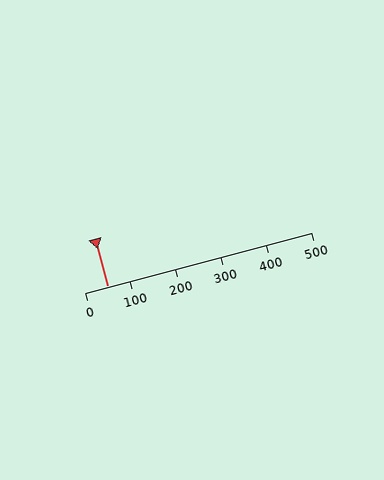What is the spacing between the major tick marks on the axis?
The major ticks are spaced 100 apart.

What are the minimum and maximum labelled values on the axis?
The axis runs from 0 to 500.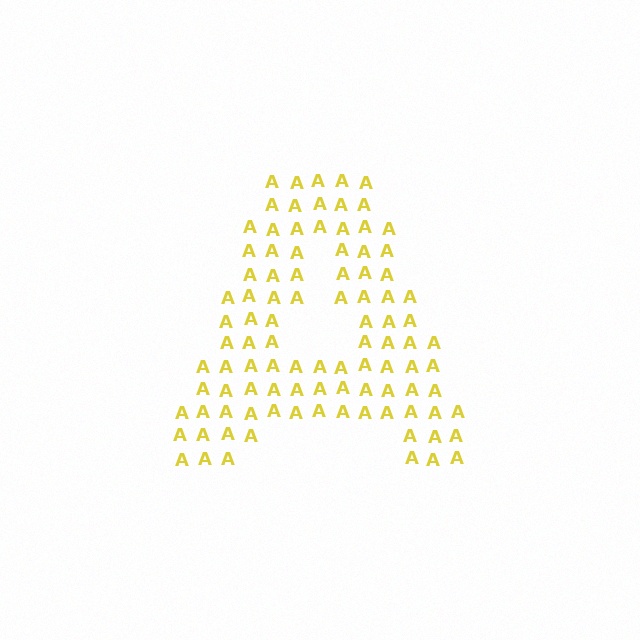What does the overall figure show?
The overall figure shows the letter A.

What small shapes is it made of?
It is made of small letter A's.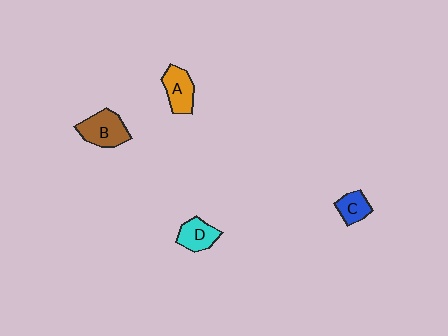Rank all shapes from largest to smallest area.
From largest to smallest: B (brown), A (orange), D (cyan), C (blue).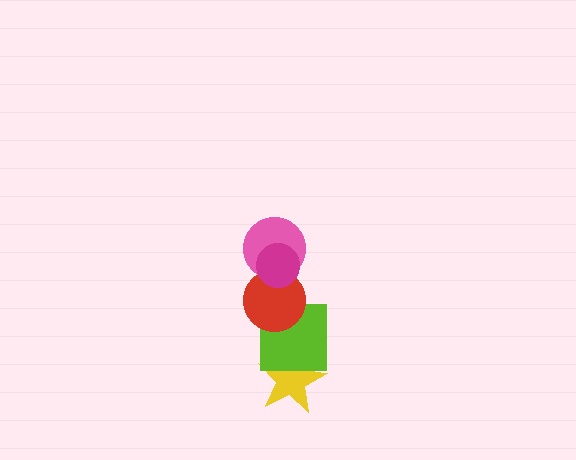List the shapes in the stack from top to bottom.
From top to bottom: the magenta circle, the pink circle, the red circle, the lime square, the yellow star.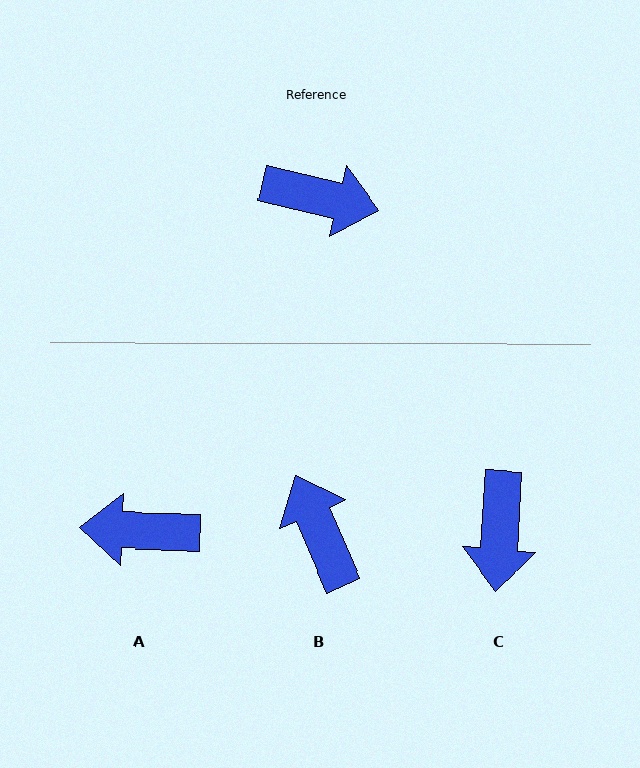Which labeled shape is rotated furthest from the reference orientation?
A, about 169 degrees away.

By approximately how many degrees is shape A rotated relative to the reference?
Approximately 169 degrees clockwise.